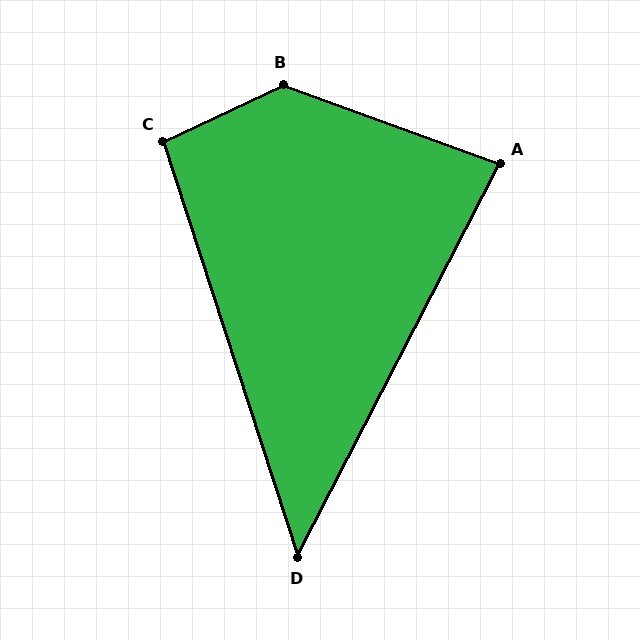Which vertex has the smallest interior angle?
D, at approximately 45 degrees.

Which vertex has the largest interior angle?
B, at approximately 135 degrees.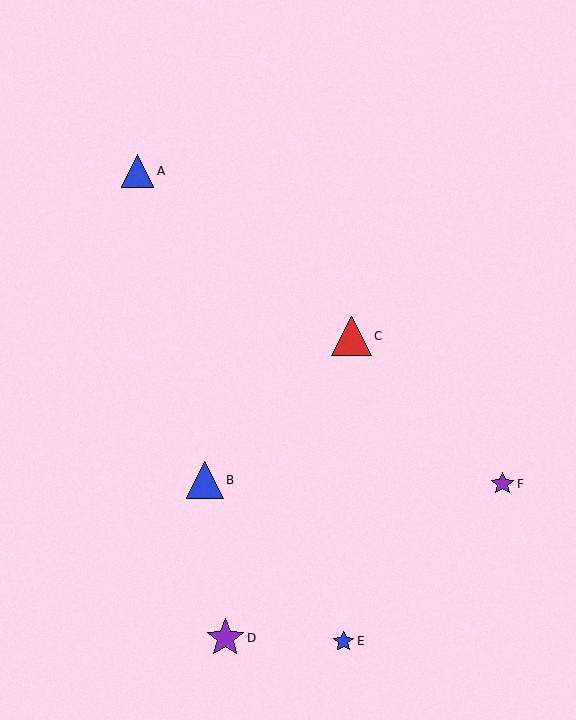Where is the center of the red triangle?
The center of the red triangle is at (352, 336).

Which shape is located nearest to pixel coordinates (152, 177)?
The blue triangle (labeled A) at (137, 171) is nearest to that location.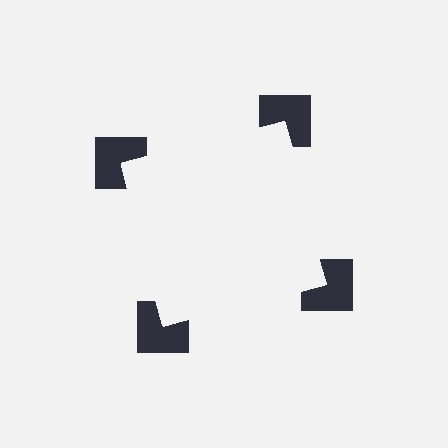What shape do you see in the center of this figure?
An illusory square — its edges are inferred from the aligned wedge cuts in the notched squares, not physically drawn.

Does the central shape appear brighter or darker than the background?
It typically appears slightly brighter than the background, even though no actual brightness change is drawn.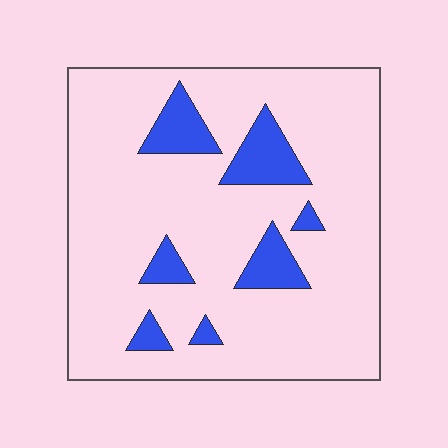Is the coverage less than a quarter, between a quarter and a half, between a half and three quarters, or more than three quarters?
Less than a quarter.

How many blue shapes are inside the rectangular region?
7.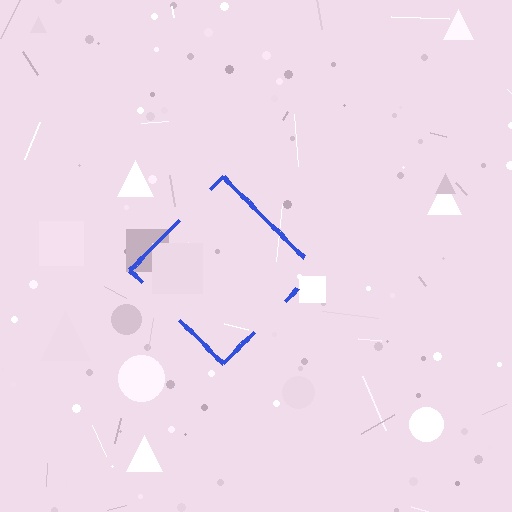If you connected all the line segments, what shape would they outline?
They would outline a diamond.